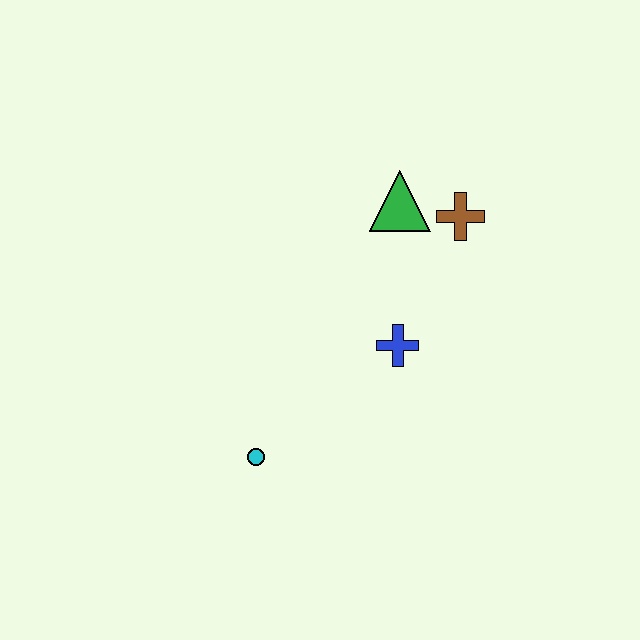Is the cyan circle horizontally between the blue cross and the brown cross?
No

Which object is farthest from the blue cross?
The cyan circle is farthest from the blue cross.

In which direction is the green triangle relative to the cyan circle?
The green triangle is above the cyan circle.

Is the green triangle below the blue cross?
No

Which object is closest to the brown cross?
The green triangle is closest to the brown cross.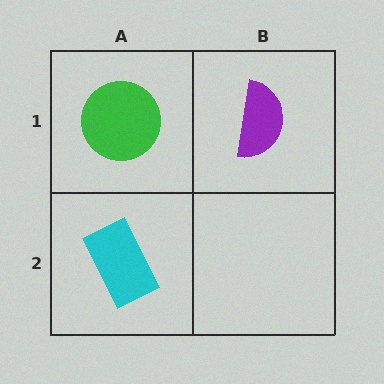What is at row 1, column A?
A green circle.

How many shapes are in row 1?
2 shapes.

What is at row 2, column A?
A cyan rectangle.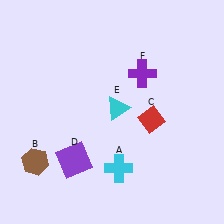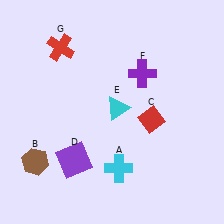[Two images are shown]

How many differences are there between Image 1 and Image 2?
There is 1 difference between the two images.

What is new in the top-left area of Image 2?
A red cross (G) was added in the top-left area of Image 2.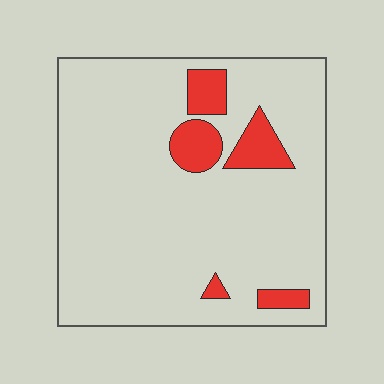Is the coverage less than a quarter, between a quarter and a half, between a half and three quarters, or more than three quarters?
Less than a quarter.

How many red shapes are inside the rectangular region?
5.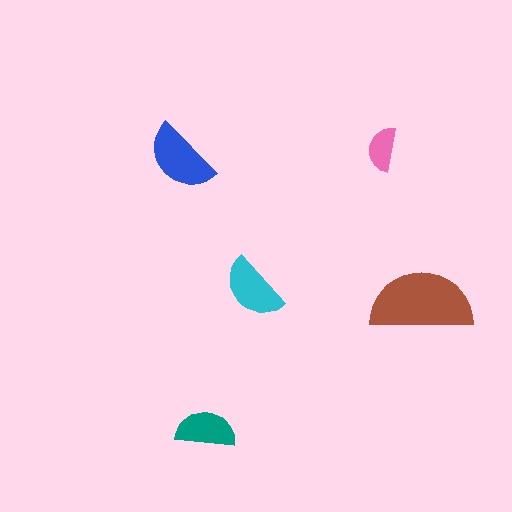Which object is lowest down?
The teal semicircle is bottommost.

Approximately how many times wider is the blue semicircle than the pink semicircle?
About 1.5 times wider.